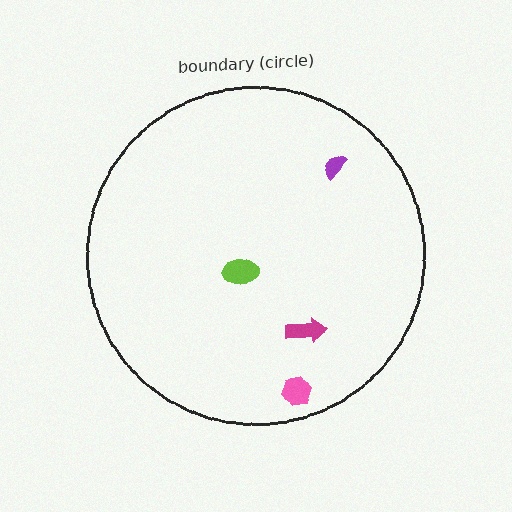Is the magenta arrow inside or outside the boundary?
Inside.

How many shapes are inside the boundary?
4 inside, 0 outside.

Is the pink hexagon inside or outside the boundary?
Inside.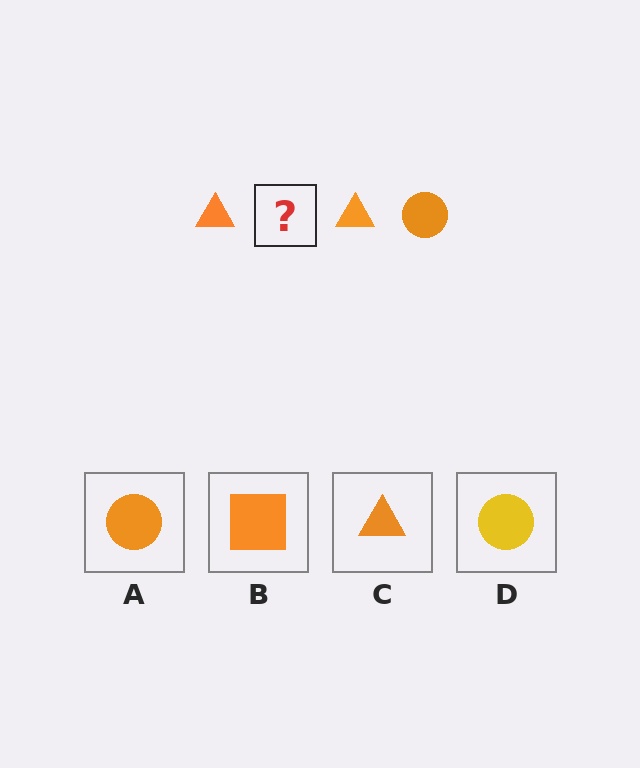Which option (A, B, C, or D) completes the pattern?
A.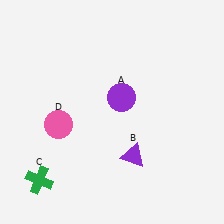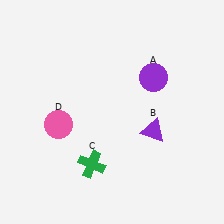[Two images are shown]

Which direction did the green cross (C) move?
The green cross (C) moved right.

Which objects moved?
The objects that moved are: the purple circle (A), the purple triangle (B), the green cross (C).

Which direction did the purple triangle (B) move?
The purple triangle (B) moved up.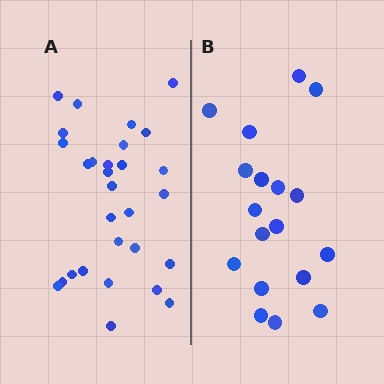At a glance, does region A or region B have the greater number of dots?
Region A (the left region) has more dots.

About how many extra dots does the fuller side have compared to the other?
Region A has roughly 12 or so more dots than region B.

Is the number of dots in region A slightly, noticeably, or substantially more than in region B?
Region A has substantially more. The ratio is roughly 1.6 to 1.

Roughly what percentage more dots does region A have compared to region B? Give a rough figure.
About 60% more.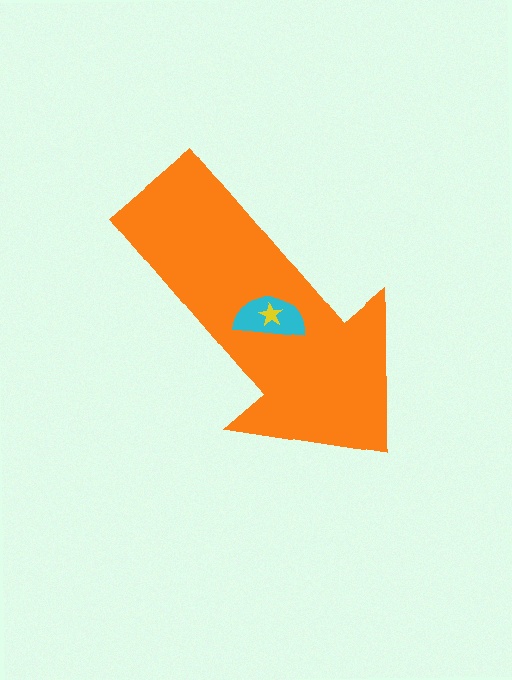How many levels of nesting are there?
3.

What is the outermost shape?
The orange arrow.